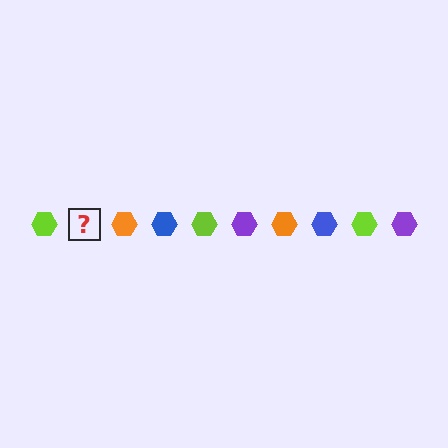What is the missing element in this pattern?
The missing element is a purple hexagon.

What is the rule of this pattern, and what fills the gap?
The rule is that the pattern cycles through lime, purple, orange, blue hexagons. The gap should be filled with a purple hexagon.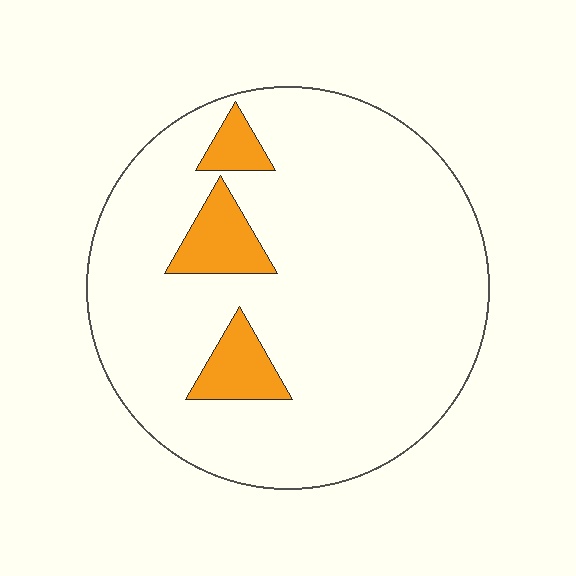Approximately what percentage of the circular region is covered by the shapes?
Approximately 10%.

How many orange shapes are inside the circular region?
3.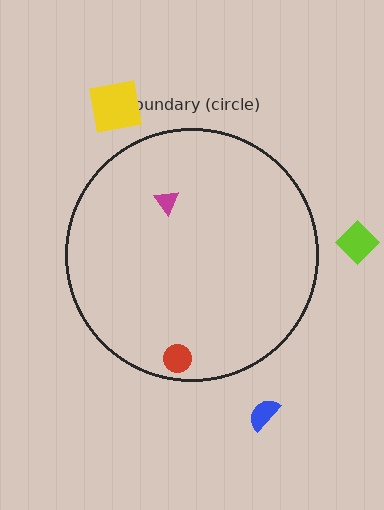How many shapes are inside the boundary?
2 inside, 3 outside.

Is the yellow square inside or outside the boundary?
Outside.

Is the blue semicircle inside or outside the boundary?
Outside.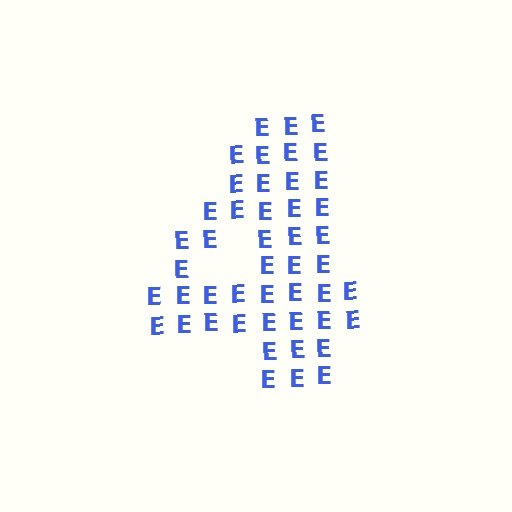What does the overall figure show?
The overall figure shows the digit 4.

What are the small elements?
The small elements are letter E's.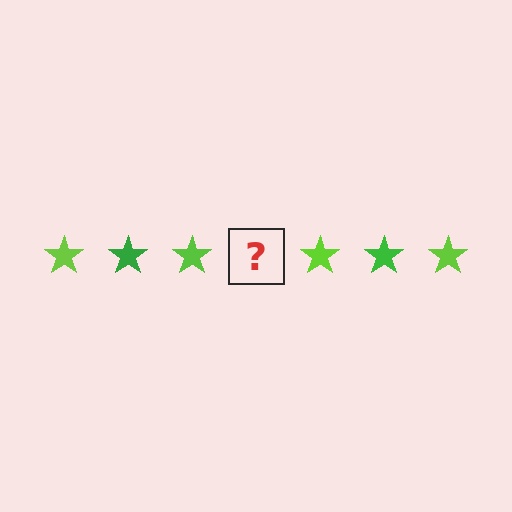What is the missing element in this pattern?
The missing element is a green star.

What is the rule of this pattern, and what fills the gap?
The rule is that the pattern cycles through lime, green stars. The gap should be filled with a green star.